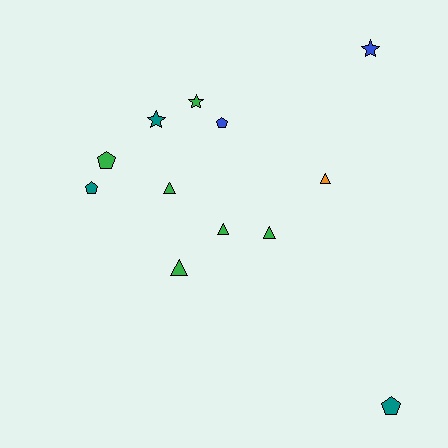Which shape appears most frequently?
Triangle, with 5 objects.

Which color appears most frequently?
Green, with 6 objects.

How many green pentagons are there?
There is 1 green pentagon.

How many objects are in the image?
There are 12 objects.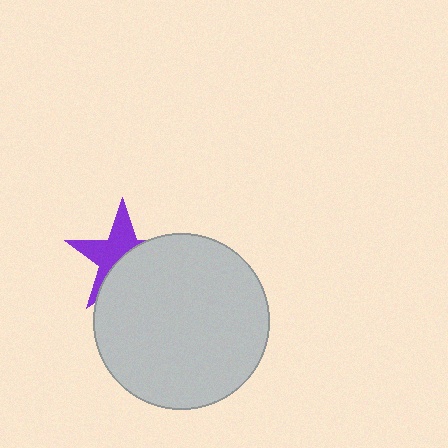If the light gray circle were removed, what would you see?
You would see the complete purple star.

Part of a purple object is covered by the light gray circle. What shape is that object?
It is a star.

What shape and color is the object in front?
The object in front is a light gray circle.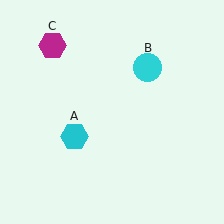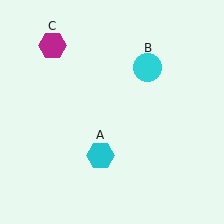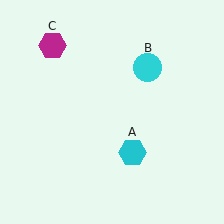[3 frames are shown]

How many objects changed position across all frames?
1 object changed position: cyan hexagon (object A).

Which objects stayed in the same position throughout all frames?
Cyan circle (object B) and magenta hexagon (object C) remained stationary.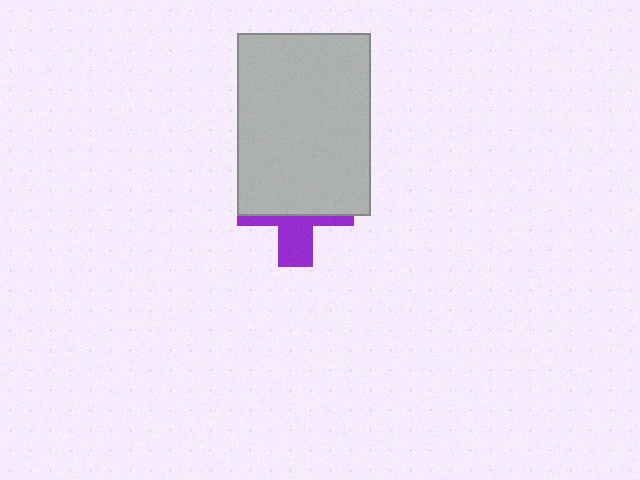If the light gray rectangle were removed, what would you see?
You would see the complete purple cross.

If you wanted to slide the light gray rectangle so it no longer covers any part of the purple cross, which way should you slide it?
Slide it up — that is the most direct way to separate the two shapes.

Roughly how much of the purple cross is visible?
A small part of it is visible (roughly 38%).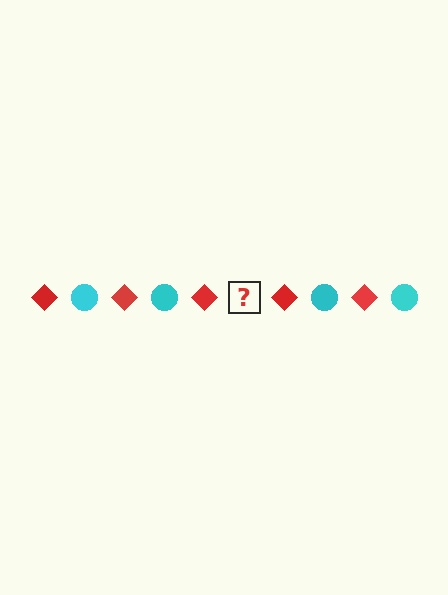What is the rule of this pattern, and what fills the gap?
The rule is that the pattern alternates between red diamond and cyan circle. The gap should be filled with a cyan circle.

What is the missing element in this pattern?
The missing element is a cyan circle.